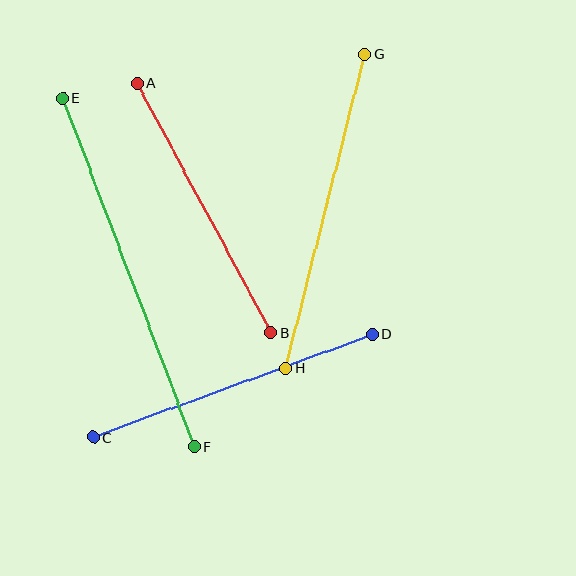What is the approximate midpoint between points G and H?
The midpoint is at approximately (325, 211) pixels.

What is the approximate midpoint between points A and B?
The midpoint is at approximately (204, 208) pixels.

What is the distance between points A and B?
The distance is approximately 283 pixels.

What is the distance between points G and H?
The distance is approximately 324 pixels.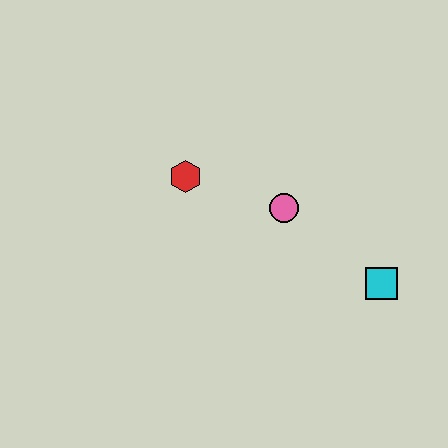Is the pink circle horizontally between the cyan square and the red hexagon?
Yes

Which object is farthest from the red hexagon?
The cyan square is farthest from the red hexagon.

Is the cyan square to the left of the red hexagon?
No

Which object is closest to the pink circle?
The red hexagon is closest to the pink circle.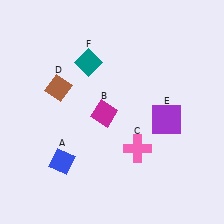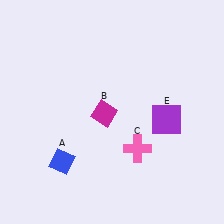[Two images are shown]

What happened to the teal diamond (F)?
The teal diamond (F) was removed in Image 2. It was in the top-left area of Image 1.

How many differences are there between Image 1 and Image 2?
There are 2 differences between the two images.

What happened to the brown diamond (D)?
The brown diamond (D) was removed in Image 2. It was in the top-left area of Image 1.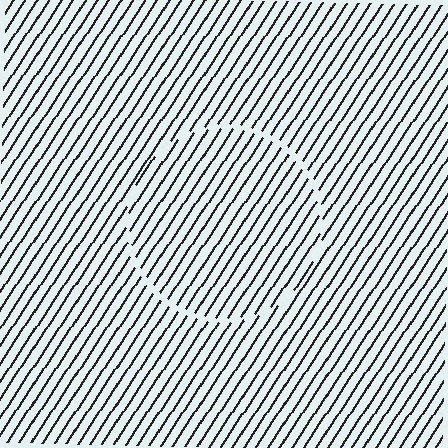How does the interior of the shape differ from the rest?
The interior of the shape contains the same grating, shifted by half a period — the contour is defined by the phase discontinuity where line-ends from the inner and outer gratings abut.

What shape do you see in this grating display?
An illusory circle. The interior of the shape contains the same grating, shifted by half a period — the contour is defined by the phase discontinuity where line-ends from the inner and outer gratings abut.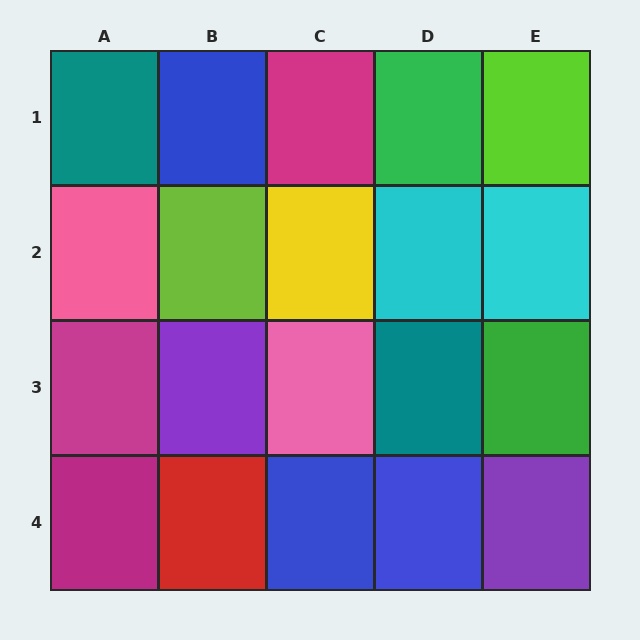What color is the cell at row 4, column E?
Purple.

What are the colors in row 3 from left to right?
Magenta, purple, pink, teal, green.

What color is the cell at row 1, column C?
Magenta.